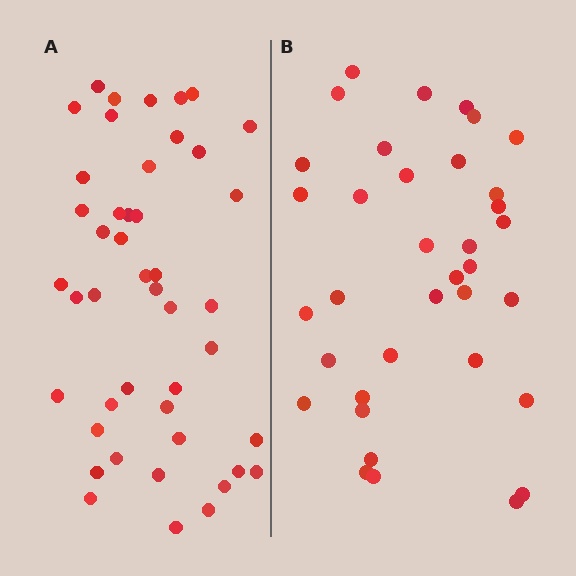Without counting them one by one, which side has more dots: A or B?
Region A (the left region) has more dots.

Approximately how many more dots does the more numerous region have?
Region A has roughly 8 or so more dots than region B.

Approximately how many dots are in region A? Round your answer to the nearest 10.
About 40 dots. (The exact count is 45, which rounds to 40.)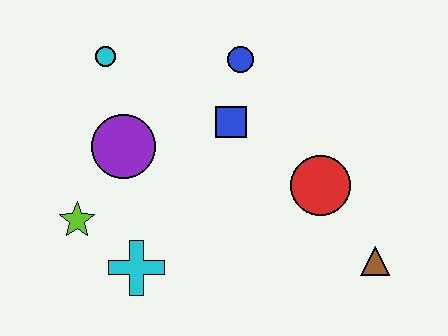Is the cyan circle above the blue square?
Yes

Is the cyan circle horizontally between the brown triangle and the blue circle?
No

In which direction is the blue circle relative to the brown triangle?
The blue circle is above the brown triangle.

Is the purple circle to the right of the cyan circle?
Yes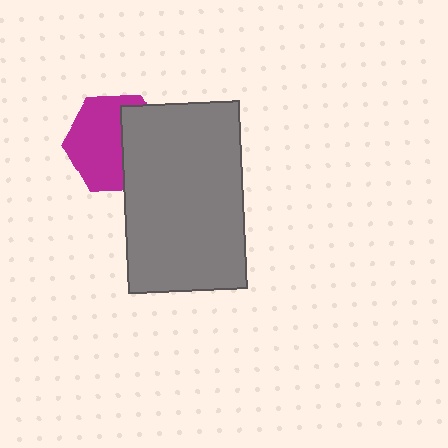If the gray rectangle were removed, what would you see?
You would see the complete magenta hexagon.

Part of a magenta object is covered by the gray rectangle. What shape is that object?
It is a hexagon.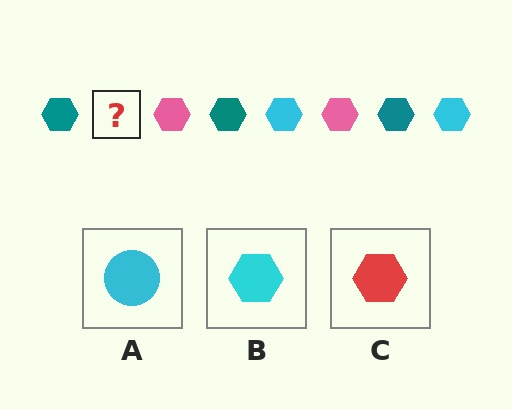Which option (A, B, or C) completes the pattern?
B.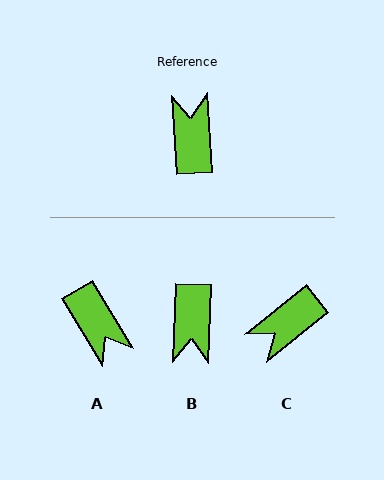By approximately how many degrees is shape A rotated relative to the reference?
Approximately 153 degrees clockwise.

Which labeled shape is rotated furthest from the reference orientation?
B, about 174 degrees away.